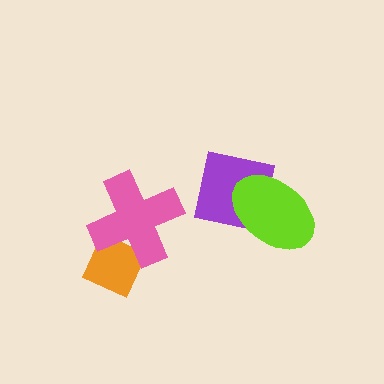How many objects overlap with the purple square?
1 object overlaps with the purple square.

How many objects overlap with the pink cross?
1 object overlaps with the pink cross.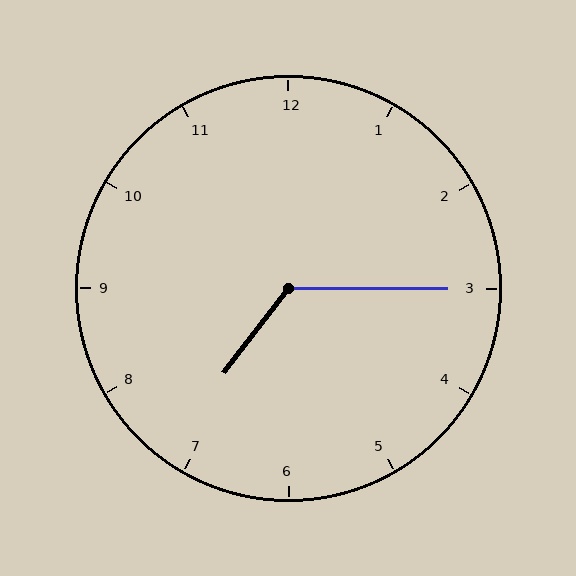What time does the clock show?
7:15.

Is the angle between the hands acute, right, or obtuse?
It is obtuse.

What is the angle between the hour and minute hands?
Approximately 128 degrees.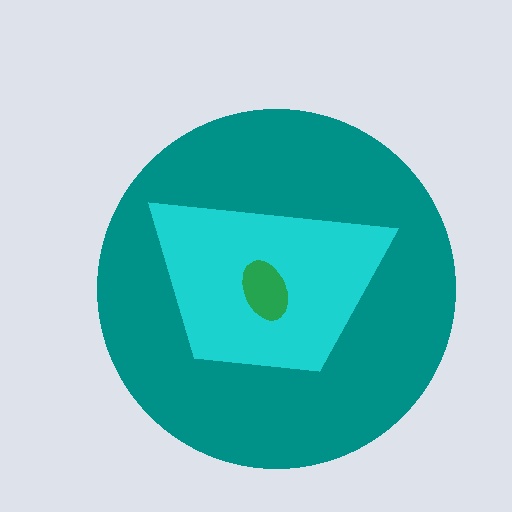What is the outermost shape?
The teal circle.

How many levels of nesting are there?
3.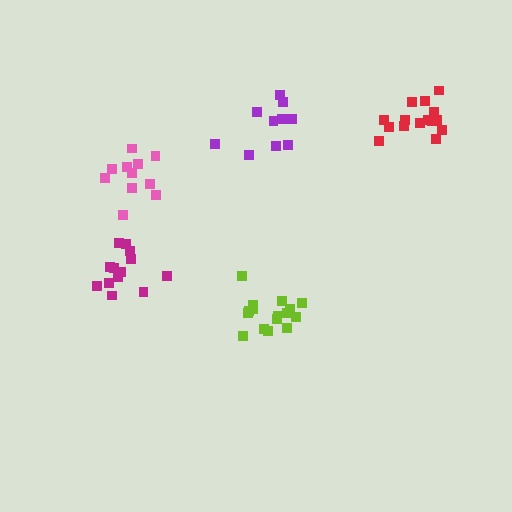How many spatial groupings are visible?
There are 5 spatial groupings.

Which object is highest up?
The purple cluster is topmost.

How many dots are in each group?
Group 1: 16 dots, Group 2: 10 dots, Group 3: 11 dots, Group 4: 15 dots, Group 5: 13 dots (65 total).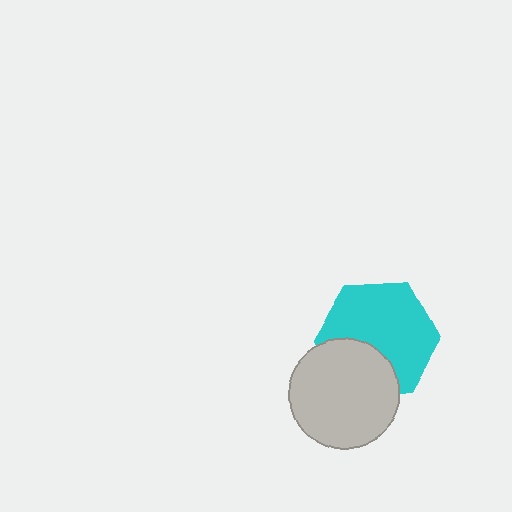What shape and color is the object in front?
The object in front is a light gray circle.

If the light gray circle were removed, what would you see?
You would see the complete cyan hexagon.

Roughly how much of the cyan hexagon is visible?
Most of it is visible (roughly 69%).